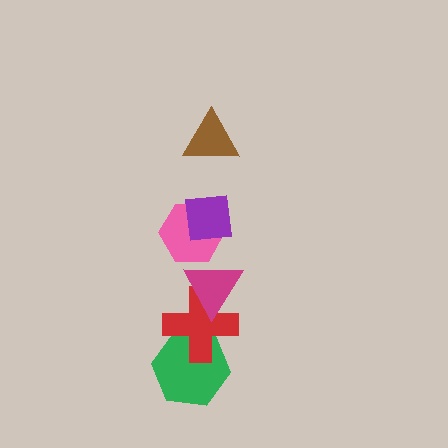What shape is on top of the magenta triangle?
The pink hexagon is on top of the magenta triangle.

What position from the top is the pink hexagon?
The pink hexagon is 3rd from the top.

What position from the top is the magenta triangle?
The magenta triangle is 4th from the top.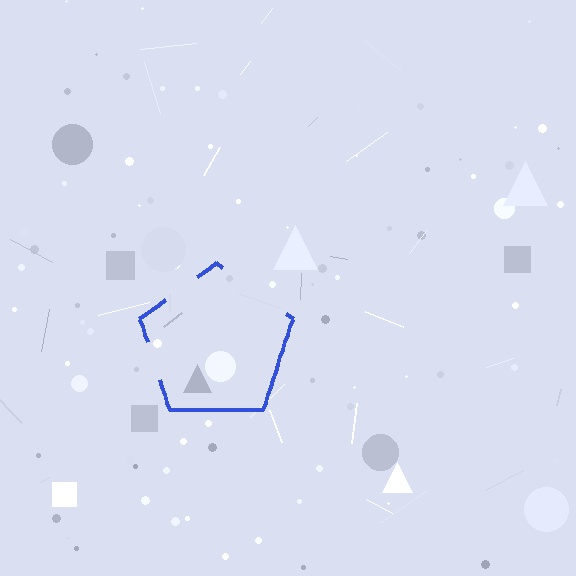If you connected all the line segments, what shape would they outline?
They would outline a pentagon.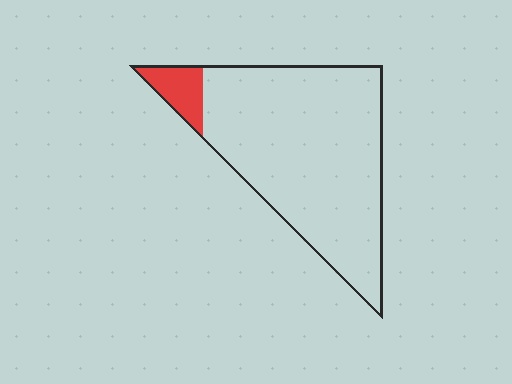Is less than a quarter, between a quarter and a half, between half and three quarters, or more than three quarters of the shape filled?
Less than a quarter.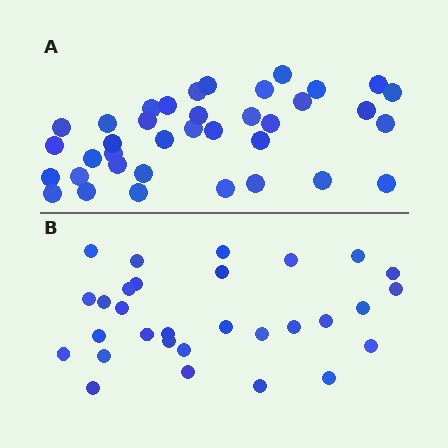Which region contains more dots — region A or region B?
Region A (the top region) has more dots.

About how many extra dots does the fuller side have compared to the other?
Region A has roughly 8 or so more dots than region B.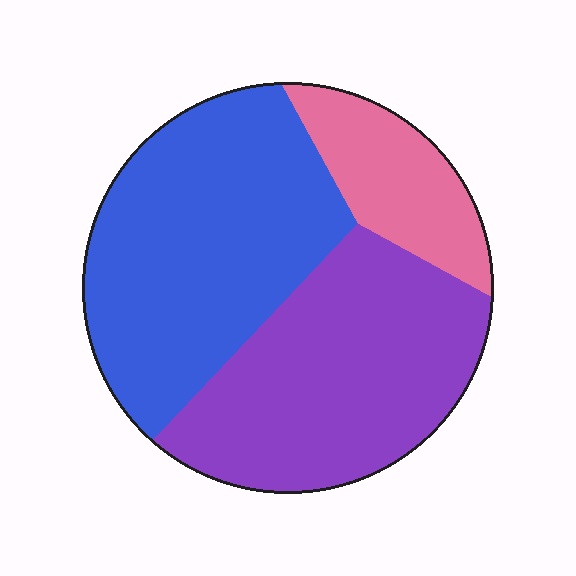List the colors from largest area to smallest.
From largest to smallest: blue, purple, pink.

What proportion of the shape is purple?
Purple takes up about two fifths (2/5) of the shape.